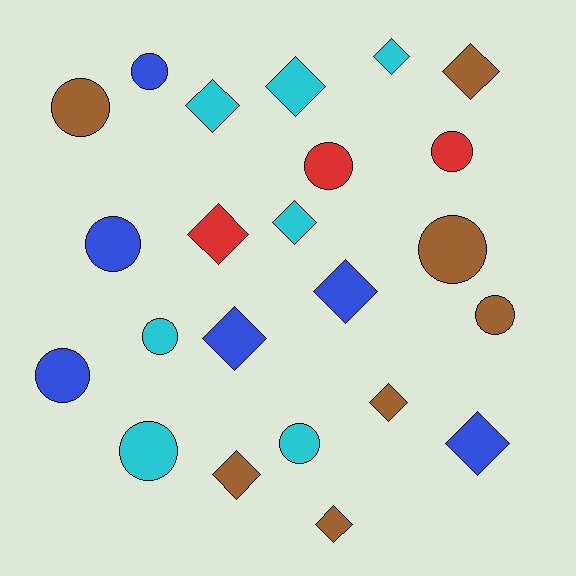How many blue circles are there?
There are 3 blue circles.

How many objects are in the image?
There are 23 objects.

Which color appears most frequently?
Brown, with 7 objects.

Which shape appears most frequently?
Diamond, with 12 objects.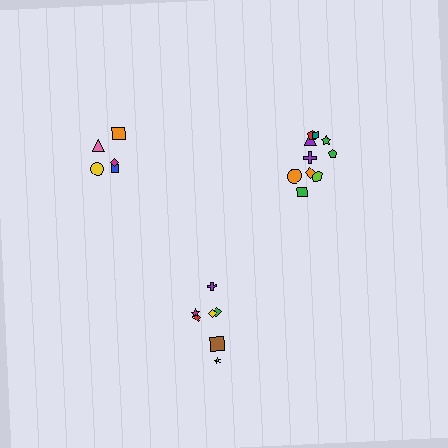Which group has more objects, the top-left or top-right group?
The top-right group.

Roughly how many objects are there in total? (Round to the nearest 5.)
Roughly 20 objects in total.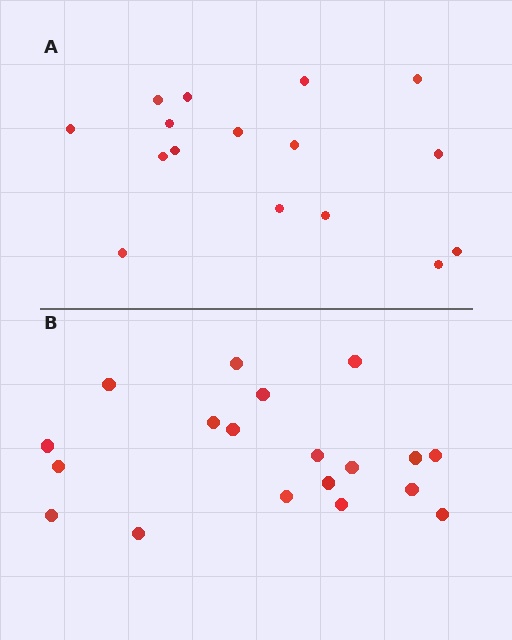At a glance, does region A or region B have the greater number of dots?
Region B (the bottom region) has more dots.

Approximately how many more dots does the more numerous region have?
Region B has just a few more — roughly 2 or 3 more dots than region A.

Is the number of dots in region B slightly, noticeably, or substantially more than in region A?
Region B has only slightly more — the two regions are fairly close. The ratio is roughly 1.2 to 1.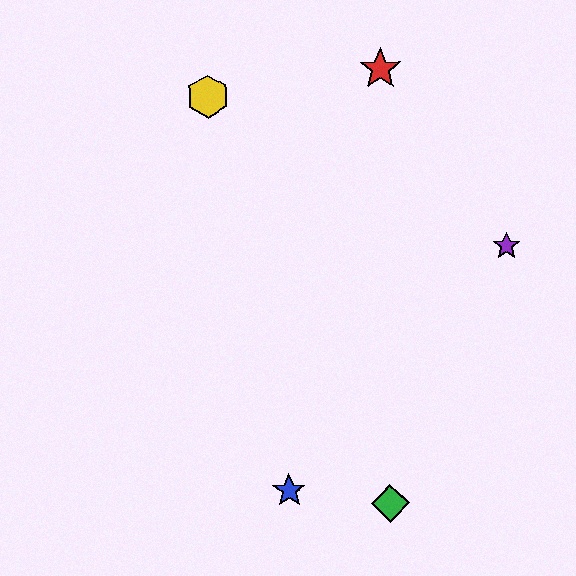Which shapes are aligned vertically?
The red star, the green diamond are aligned vertically.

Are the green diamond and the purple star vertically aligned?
No, the green diamond is at x≈390 and the purple star is at x≈507.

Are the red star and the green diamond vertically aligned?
Yes, both are at x≈380.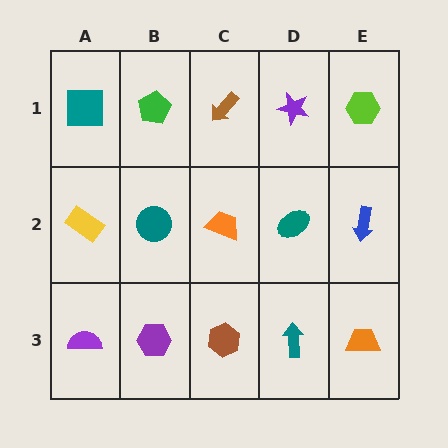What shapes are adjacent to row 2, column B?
A green pentagon (row 1, column B), a purple hexagon (row 3, column B), a yellow rectangle (row 2, column A), an orange trapezoid (row 2, column C).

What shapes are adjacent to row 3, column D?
A teal ellipse (row 2, column D), a brown hexagon (row 3, column C), an orange trapezoid (row 3, column E).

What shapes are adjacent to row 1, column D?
A teal ellipse (row 2, column D), a brown arrow (row 1, column C), a lime hexagon (row 1, column E).